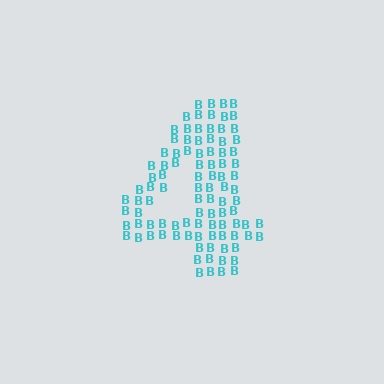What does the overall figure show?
The overall figure shows the digit 4.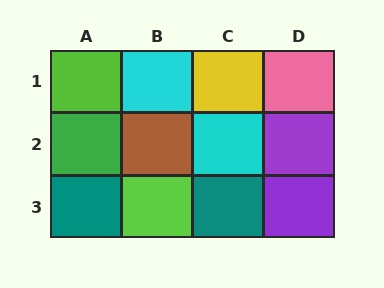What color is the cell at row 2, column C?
Cyan.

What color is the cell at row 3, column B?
Lime.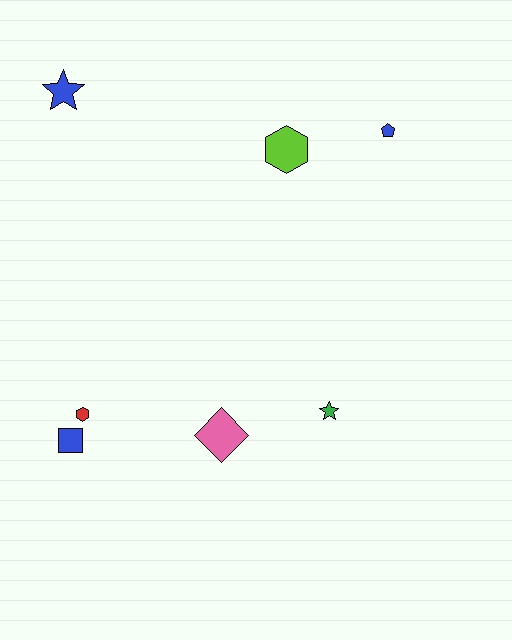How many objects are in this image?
There are 7 objects.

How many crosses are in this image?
There are no crosses.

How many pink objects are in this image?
There is 1 pink object.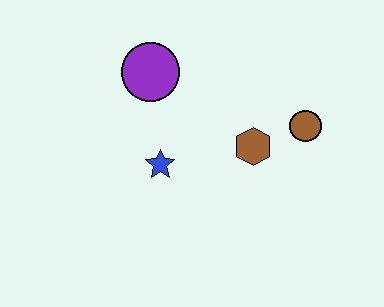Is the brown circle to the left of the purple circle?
No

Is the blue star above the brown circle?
No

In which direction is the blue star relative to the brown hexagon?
The blue star is to the left of the brown hexagon.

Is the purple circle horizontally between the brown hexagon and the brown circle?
No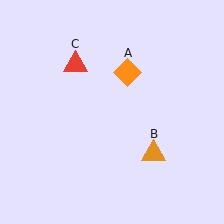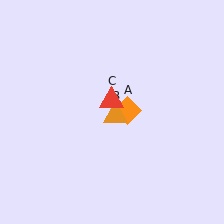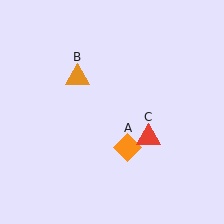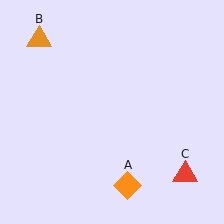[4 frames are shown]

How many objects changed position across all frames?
3 objects changed position: orange diamond (object A), orange triangle (object B), red triangle (object C).